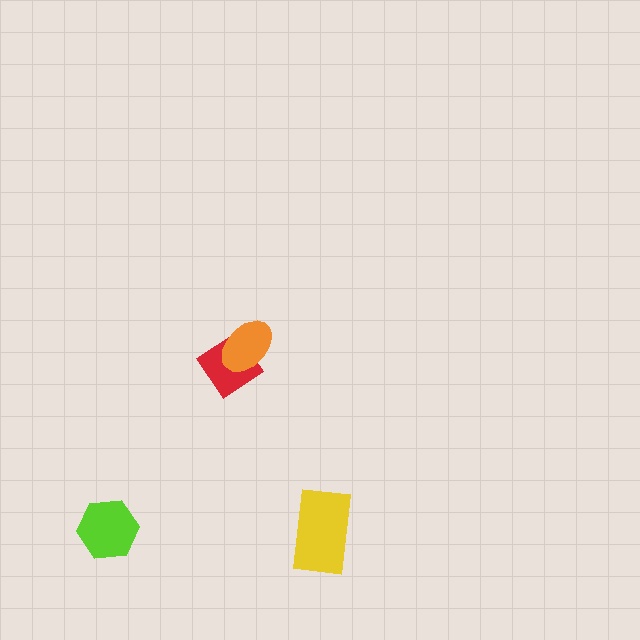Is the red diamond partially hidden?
Yes, it is partially covered by another shape.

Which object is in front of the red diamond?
The orange ellipse is in front of the red diamond.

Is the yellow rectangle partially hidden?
No, no other shape covers it.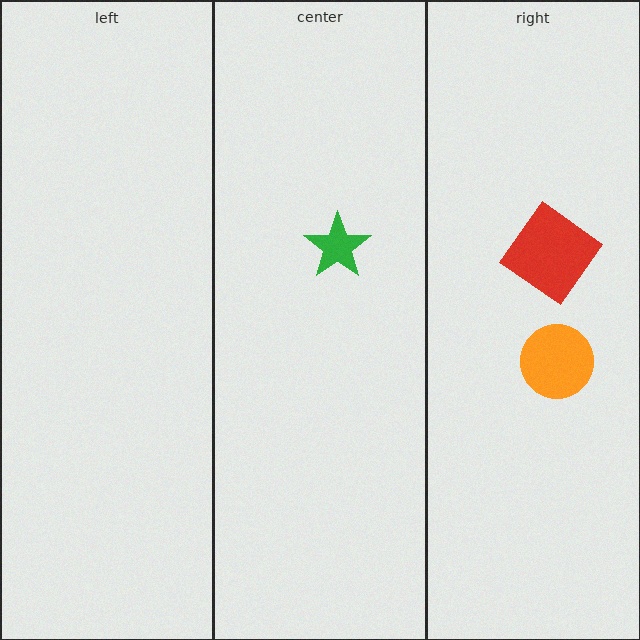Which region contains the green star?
The center region.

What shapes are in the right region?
The red diamond, the orange circle.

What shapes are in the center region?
The green star.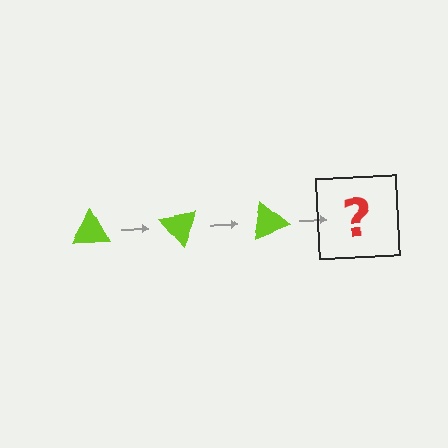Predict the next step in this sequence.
The next step is a lime triangle rotated 150 degrees.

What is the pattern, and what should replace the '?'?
The pattern is that the triangle rotates 50 degrees each step. The '?' should be a lime triangle rotated 150 degrees.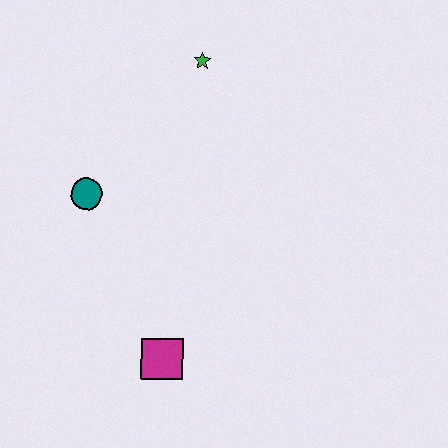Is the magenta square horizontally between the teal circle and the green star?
Yes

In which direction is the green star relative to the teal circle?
The green star is above the teal circle.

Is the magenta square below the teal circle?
Yes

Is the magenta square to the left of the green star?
Yes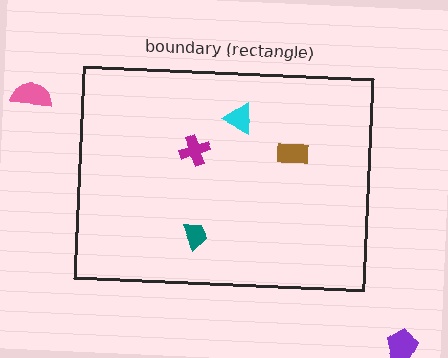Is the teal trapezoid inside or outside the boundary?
Inside.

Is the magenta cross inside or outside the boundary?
Inside.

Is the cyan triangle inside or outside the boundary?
Inside.